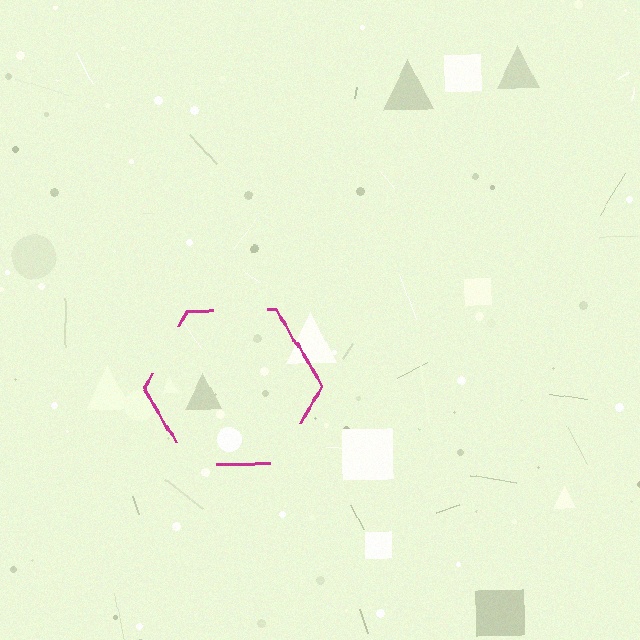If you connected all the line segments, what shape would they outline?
They would outline a hexagon.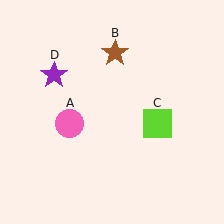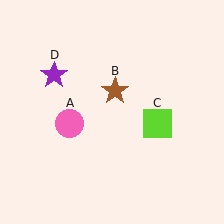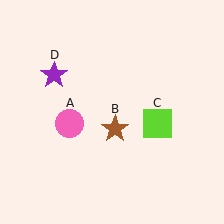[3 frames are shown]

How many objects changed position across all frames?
1 object changed position: brown star (object B).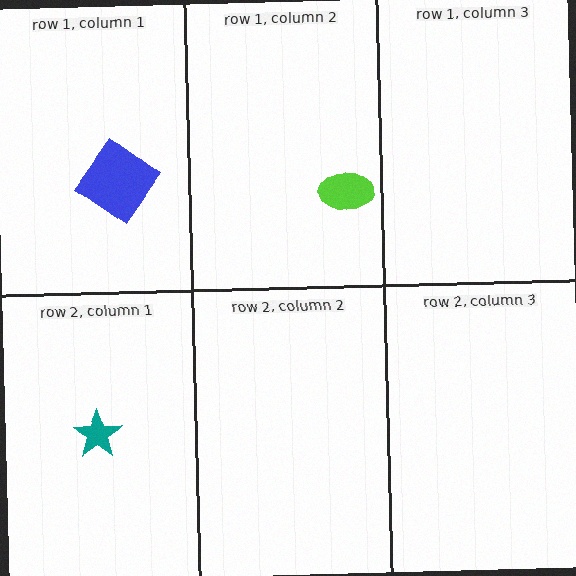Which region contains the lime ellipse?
The row 1, column 2 region.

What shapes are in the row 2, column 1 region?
The teal star.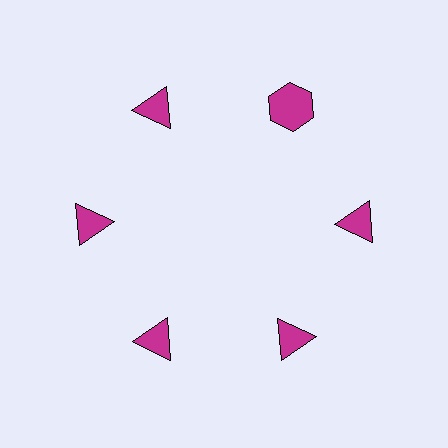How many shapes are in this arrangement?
There are 6 shapes arranged in a ring pattern.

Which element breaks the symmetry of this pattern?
The magenta hexagon at roughly the 1 o'clock position breaks the symmetry. All other shapes are magenta triangles.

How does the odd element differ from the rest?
It has a different shape: hexagon instead of triangle.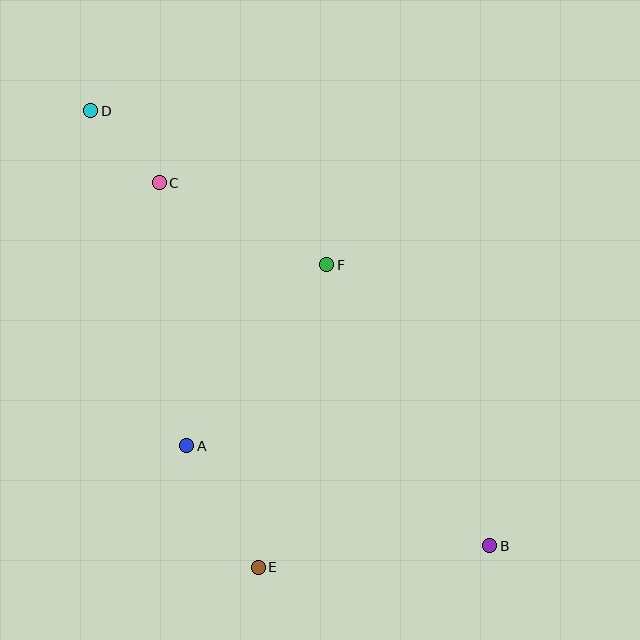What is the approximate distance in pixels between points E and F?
The distance between E and F is approximately 310 pixels.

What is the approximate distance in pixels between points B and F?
The distance between B and F is approximately 325 pixels.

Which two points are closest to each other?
Points C and D are closest to each other.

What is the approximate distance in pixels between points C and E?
The distance between C and E is approximately 397 pixels.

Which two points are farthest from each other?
Points B and D are farthest from each other.